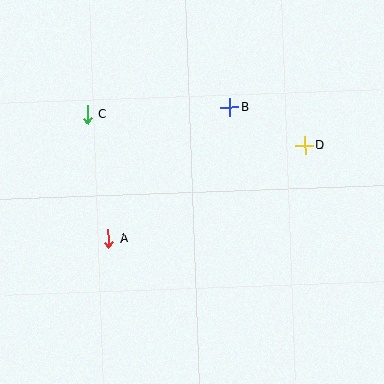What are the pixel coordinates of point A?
Point A is at (108, 239).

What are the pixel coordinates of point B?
Point B is at (230, 107).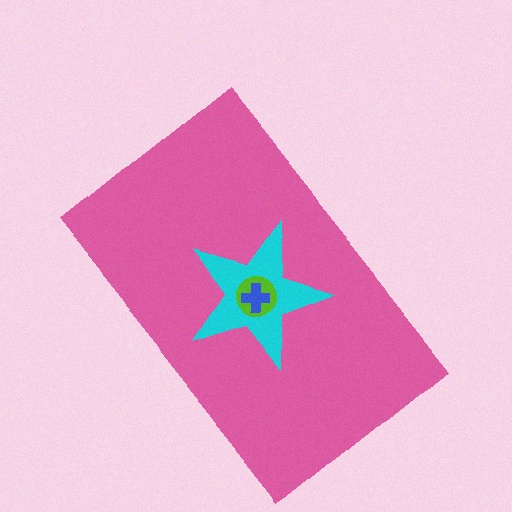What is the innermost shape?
The blue cross.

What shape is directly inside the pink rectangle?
The cyan star.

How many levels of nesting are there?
4.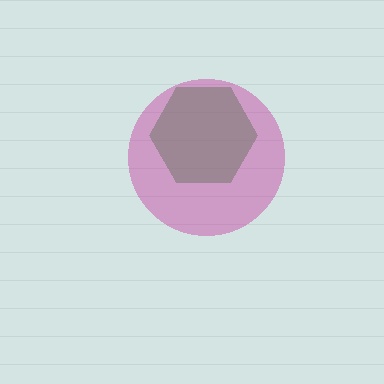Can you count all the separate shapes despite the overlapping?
Yes, there are 2 separate shapes.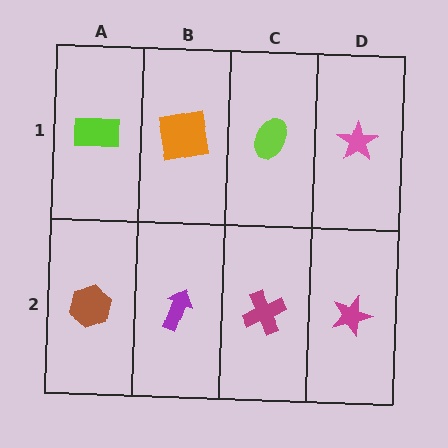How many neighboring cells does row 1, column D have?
2.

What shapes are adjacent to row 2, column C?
A lime ellipse (row 1, column C), a purple arrow (row 2, column B), a magenta star (row 2, column D).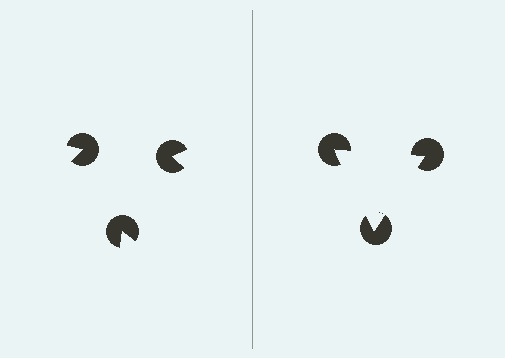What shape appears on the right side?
An illusory triangle.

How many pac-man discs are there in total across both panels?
6 — 3 on each side.